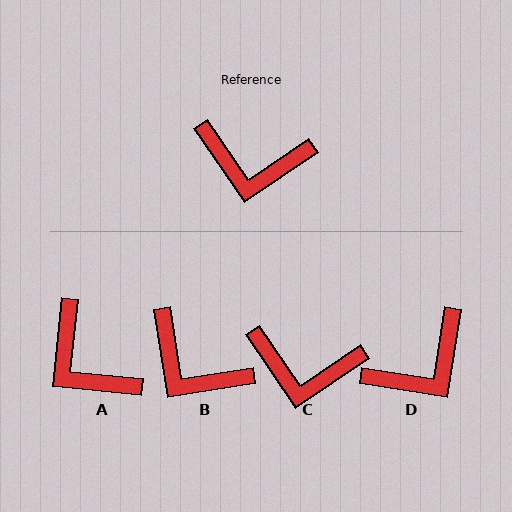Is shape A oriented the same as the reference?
No, it is off by about 40 degrees.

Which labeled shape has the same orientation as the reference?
C.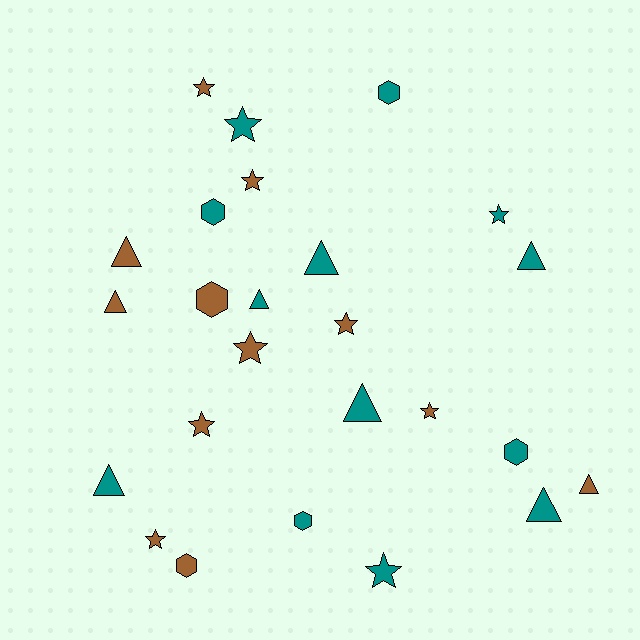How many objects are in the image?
There are 25 objects.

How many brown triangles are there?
There are 3 brown triangles.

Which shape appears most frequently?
Star, with 10 objects.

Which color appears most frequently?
Teal, with 13 objects.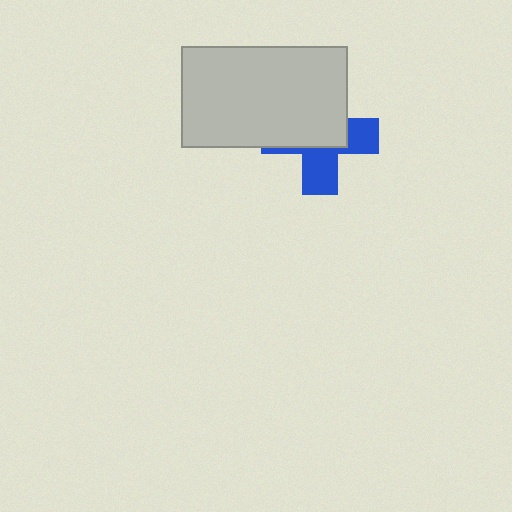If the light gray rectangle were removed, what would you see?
You would see the complete blue cross.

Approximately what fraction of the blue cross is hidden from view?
Roughly 56% of the blue cross is hidden behind the light gray rectangle.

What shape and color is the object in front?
The object in front is a light gray rectangle.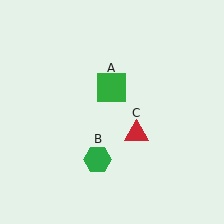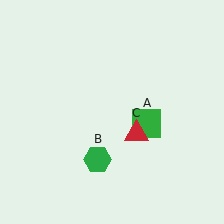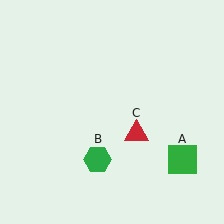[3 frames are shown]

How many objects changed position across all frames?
1 object changed position: green square (object A).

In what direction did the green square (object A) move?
The green square (object A) moved down and to the right.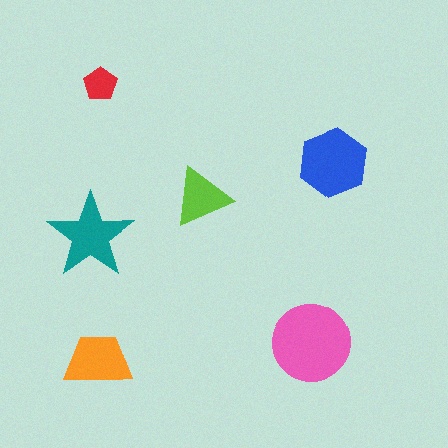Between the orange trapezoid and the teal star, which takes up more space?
The teal star.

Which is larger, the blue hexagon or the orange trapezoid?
The blue hexagon.